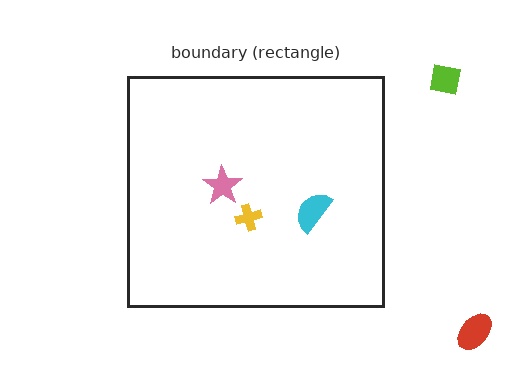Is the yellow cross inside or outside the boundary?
Inside.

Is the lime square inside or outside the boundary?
Outside.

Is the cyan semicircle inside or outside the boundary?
Inside.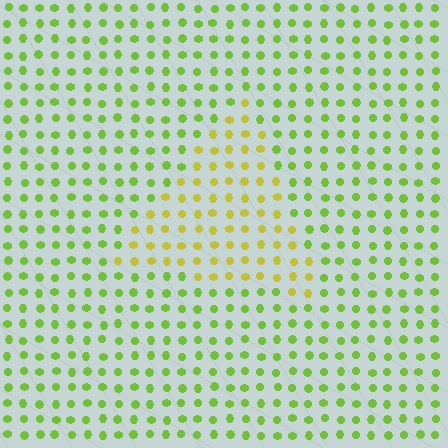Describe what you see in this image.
The image is filled with small lime elements in a uniform arrangement. A triangle-shaped region is visible where the elements are tinted to a slightly different hue, forming a subtle color boundary.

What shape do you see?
I see a triangle.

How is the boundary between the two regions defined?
The boundary is defined purely by a slight shift in hue (about 35 degrees). Spacing, size, and orientation are identical on both sides.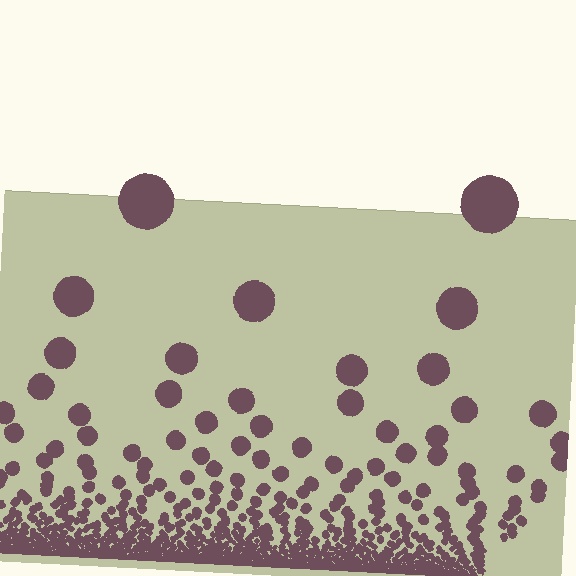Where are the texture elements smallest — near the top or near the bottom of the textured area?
Near the bottom.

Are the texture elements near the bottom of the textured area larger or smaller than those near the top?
Smaller. The gradient is inverted — elements near the bottom are smaller and denser.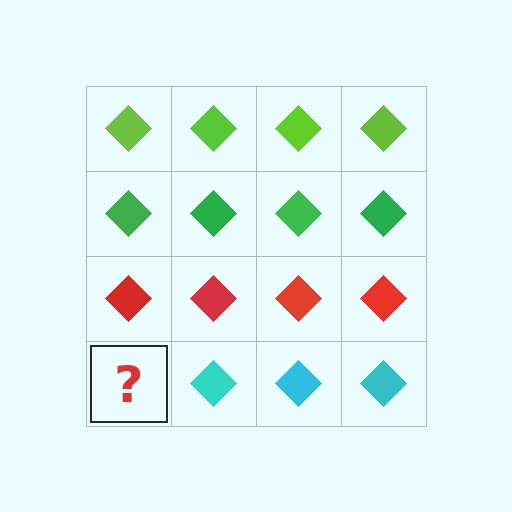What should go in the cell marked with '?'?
The missing cell should contain a cyan diamond.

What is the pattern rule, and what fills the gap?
The rule is that each row has a consistent color. The gap should be filled with a cyan diamond.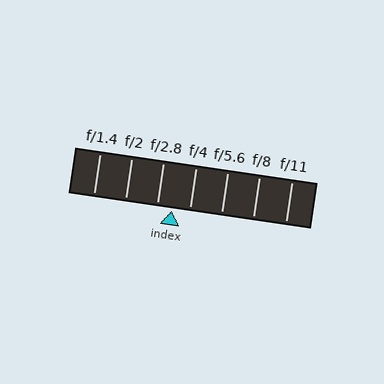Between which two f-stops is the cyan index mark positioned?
The index mark is between f/2.8 and f/4.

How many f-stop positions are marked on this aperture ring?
There are 7 f-stop positions marked.